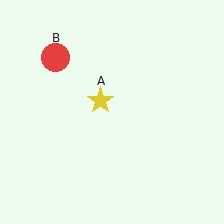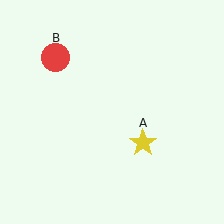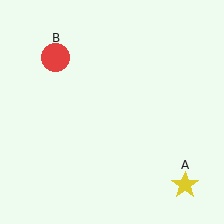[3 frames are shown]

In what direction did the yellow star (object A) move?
The yellow star (object A) moved down and to the right.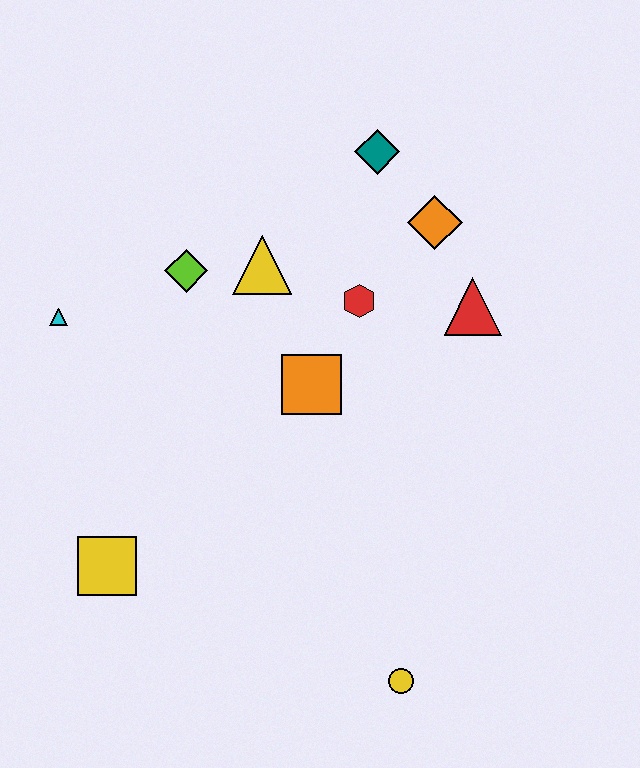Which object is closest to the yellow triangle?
The lime diamond is closest to the yellow triangle.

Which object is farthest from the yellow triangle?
The yellow circle is farthest from the yellow triangle.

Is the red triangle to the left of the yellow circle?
No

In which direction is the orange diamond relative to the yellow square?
The orange diamond is above the yellow square.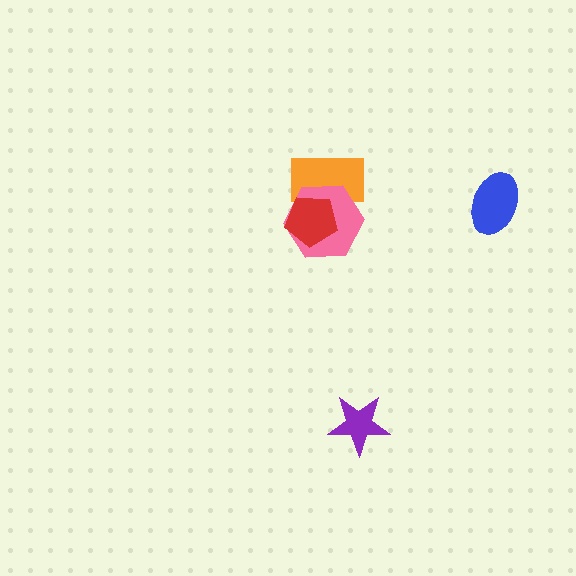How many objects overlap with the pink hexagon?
2 objects overlap with the pink hexagon.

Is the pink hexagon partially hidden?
Yes, it is partially covered by another shape.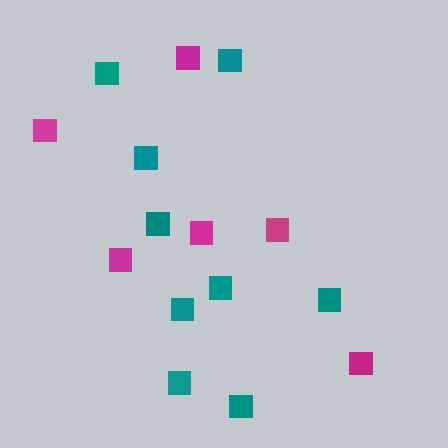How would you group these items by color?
There are 2 groups: one group of magenta squares (6) and one group of teal squares (9).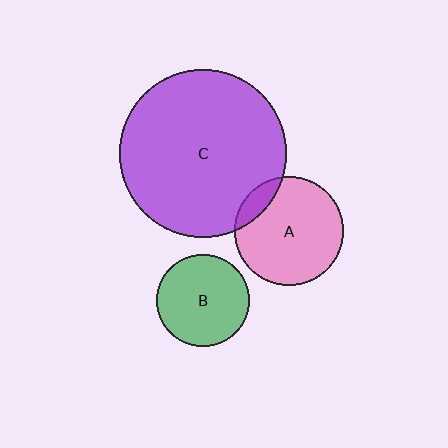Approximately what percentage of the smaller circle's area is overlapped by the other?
Approximately 10%.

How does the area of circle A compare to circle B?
Approximately 1.4 times.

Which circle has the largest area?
Circle C (purple).